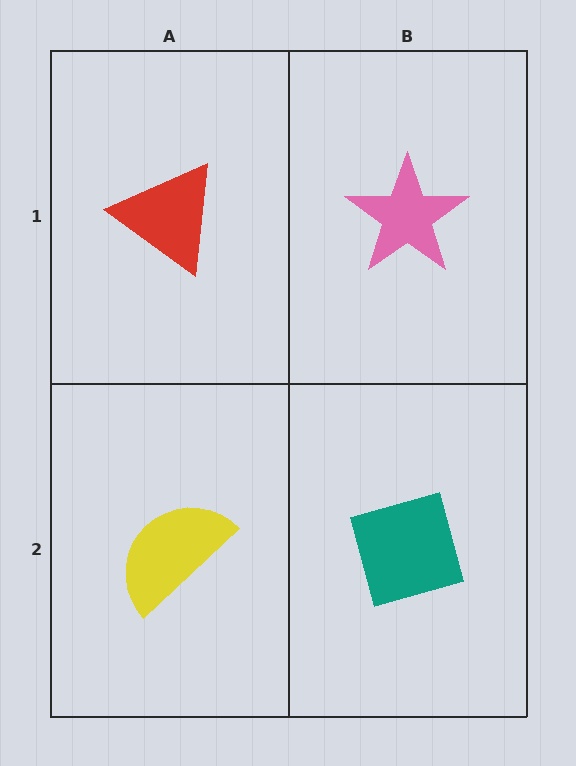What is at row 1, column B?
A pink star.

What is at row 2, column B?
A teal diamond.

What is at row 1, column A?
A red triangle.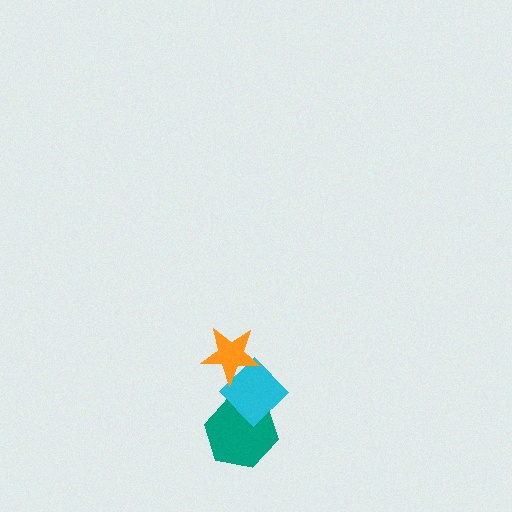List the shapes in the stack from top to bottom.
From top to bottom: the orange star, the cyan diamond, the teal hexagon.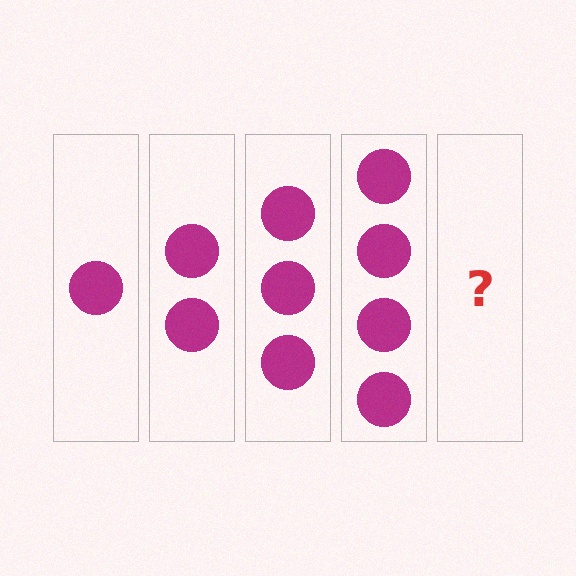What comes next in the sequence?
The next element should be 5 circles.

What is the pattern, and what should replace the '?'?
The pattern is that each step adds one more circle. The '?' should be 5 circles.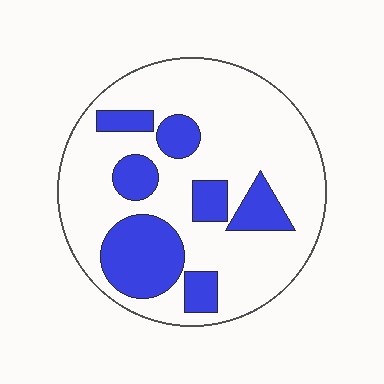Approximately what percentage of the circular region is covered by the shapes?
Approximately 25%.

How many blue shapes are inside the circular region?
7.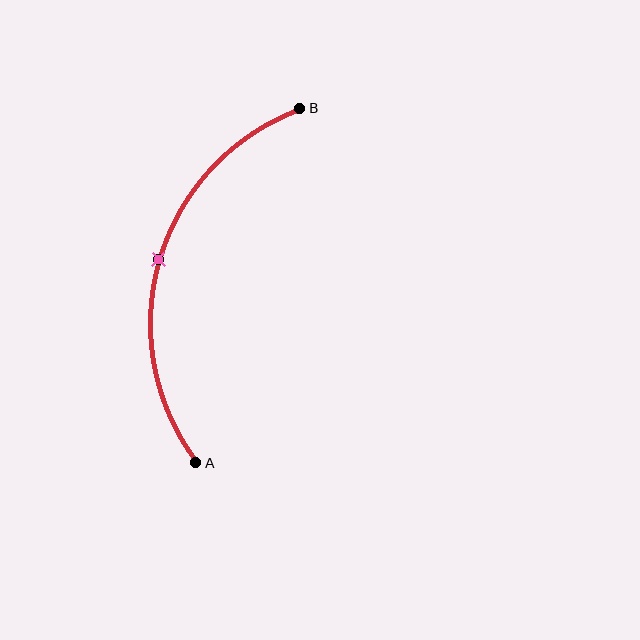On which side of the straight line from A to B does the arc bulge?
The arc bulges to the left of the straight line connecting A and B.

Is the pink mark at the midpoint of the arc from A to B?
Yes. The pink mark lies on the arc at equal arc-length from both A and B — it is the arc midpoint.